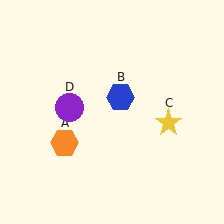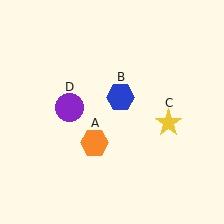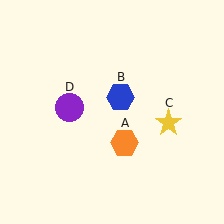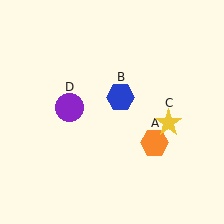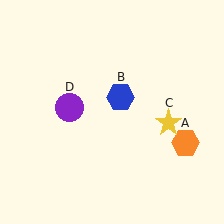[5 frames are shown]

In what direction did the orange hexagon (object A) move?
The orange hexagon (object A) moved right.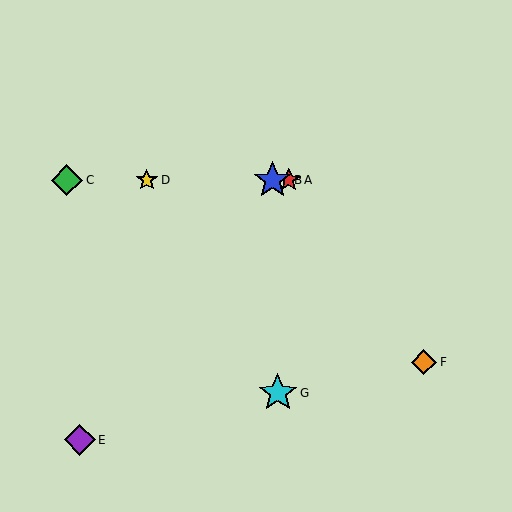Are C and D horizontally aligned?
Yes, both are at y≈180.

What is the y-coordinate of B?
Object B is at y≈180.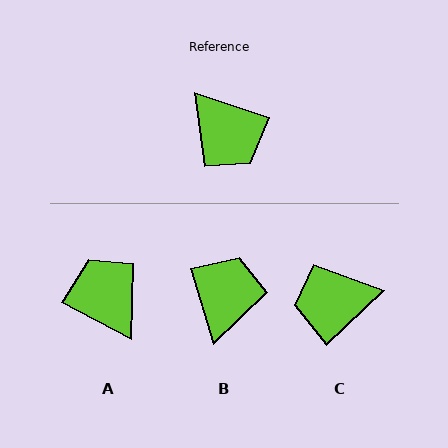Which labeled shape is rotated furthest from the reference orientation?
A, about 171 degrees away.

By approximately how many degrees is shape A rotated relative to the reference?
Approximately 171 degrees counter-clockwise.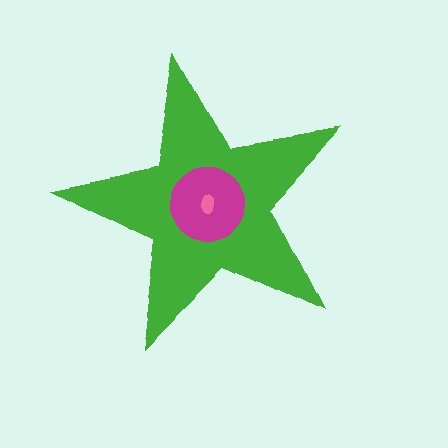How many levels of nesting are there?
3.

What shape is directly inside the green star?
The magenta circle.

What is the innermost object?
The pink ellipse.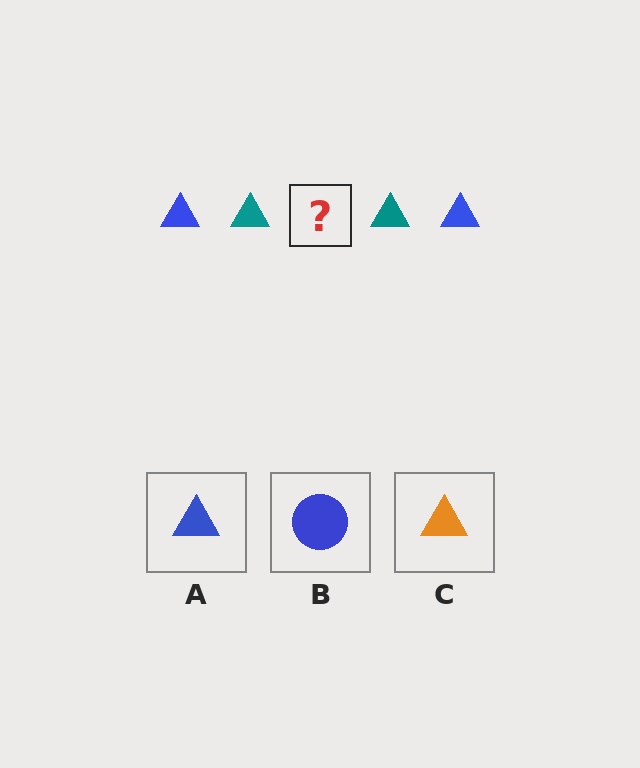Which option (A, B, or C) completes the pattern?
A.